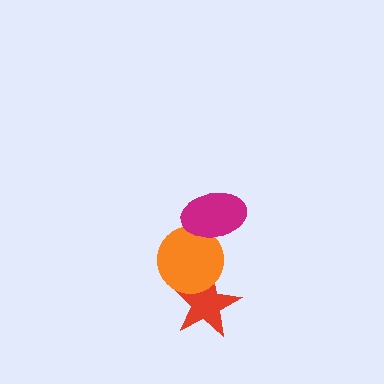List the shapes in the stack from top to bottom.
From top to bottom: the magenta ellipse, the orange circle, the red star.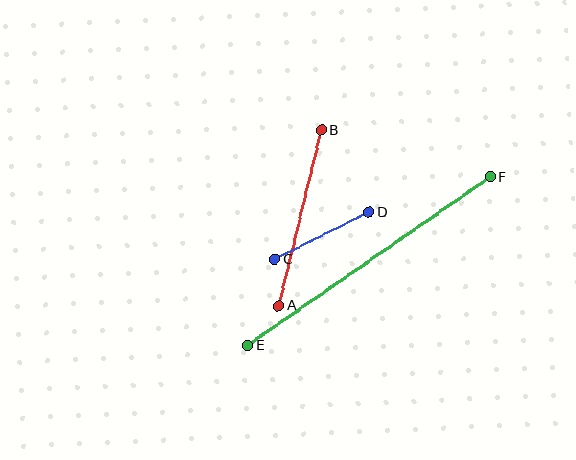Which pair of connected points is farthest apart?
Points E and F are farthest apart.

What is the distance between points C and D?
The distance is approximately 105 pixels.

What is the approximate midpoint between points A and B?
The midpoint is at approximately (300, 218) pixels.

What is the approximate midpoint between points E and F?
The midpoint is at approximately (369, 261) pixels.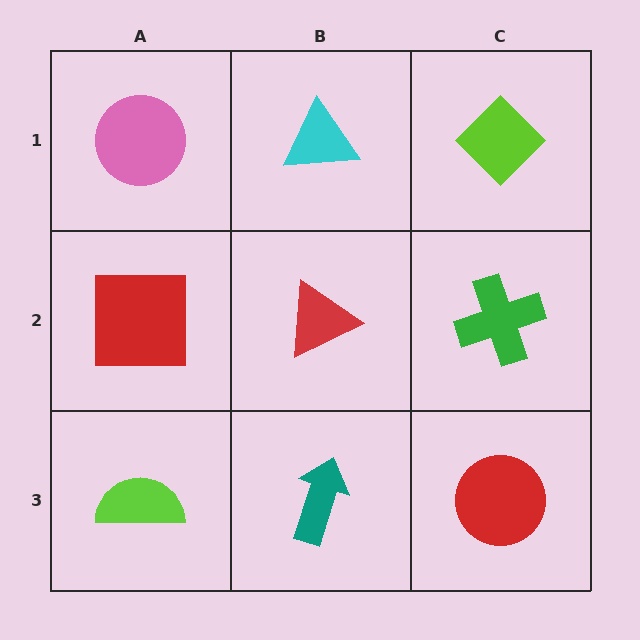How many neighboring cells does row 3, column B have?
3.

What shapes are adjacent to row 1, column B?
A red triangle (row 2, column B), a pink circle (row 1, column A), a lime diamond (row 1, column C).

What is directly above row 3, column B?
A red triangle.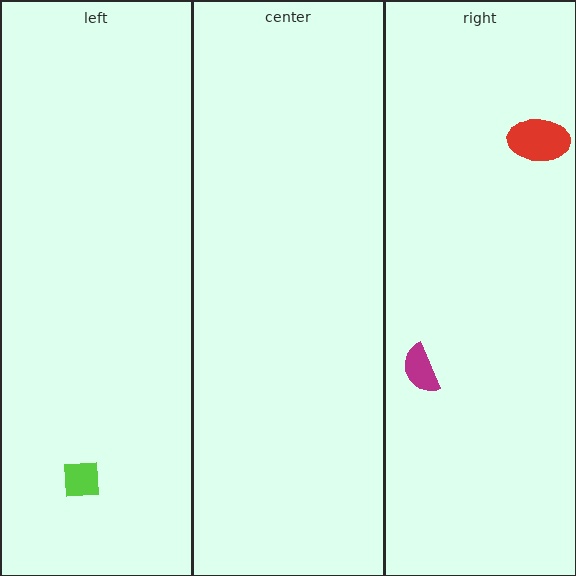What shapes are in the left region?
The lime square.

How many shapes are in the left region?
1.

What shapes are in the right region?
The red ellipse, the magenta semicircle.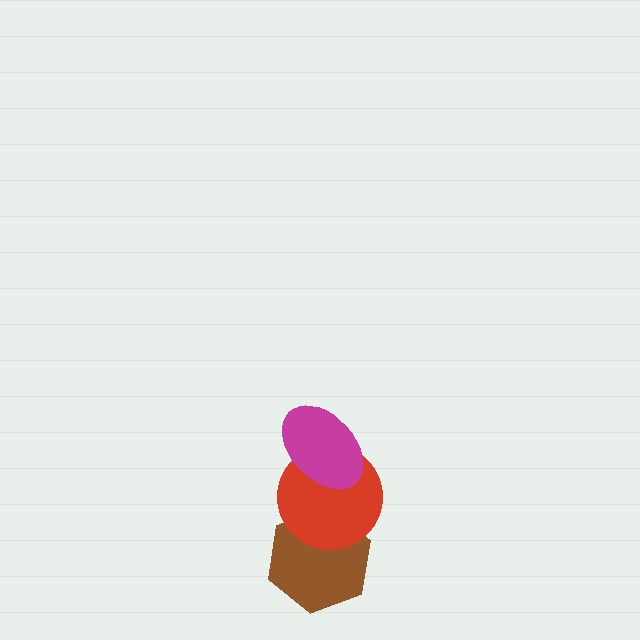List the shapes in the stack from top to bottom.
From top to bottom: the magenta ellipse, the red circle, the brown hexagon.